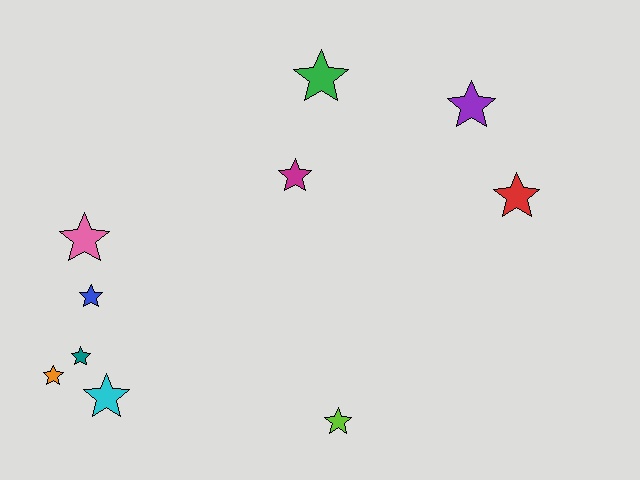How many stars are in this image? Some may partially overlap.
There are 10 stars.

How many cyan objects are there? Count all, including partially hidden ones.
There is 1 cyan object.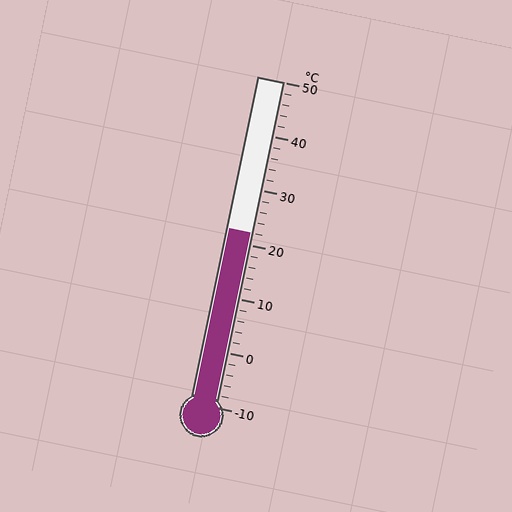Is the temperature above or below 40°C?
The temperature is below 40°C.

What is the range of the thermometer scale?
The thermometer scale ranges from -10°C to 50°C.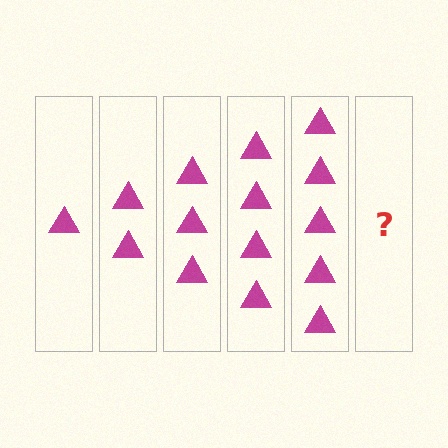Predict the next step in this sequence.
The next step is 6 triangles.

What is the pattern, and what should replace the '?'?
The pattern is that each step adds one more triangle. The '?' should be 6 triangles.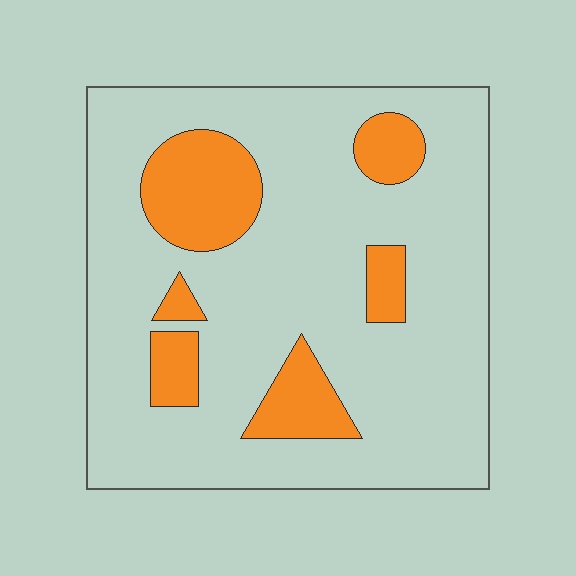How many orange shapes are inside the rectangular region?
6.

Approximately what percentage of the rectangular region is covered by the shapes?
Approximately 20%.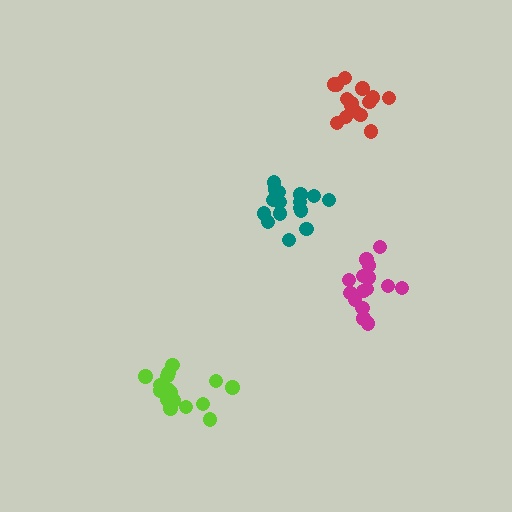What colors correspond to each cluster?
The clusters are colored: lime, red, magenta, teal.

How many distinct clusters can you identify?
There are 4 distinct clusters.